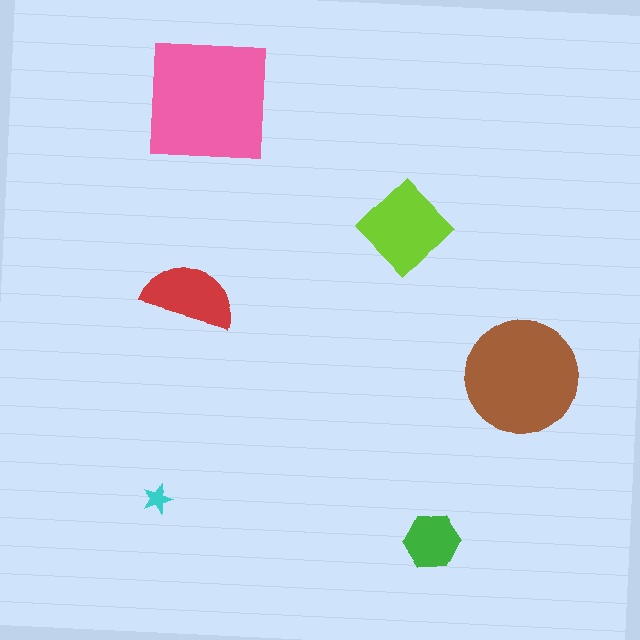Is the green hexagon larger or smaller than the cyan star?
Larger.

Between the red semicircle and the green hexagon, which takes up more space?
The red semicircle.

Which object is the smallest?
The cyan star.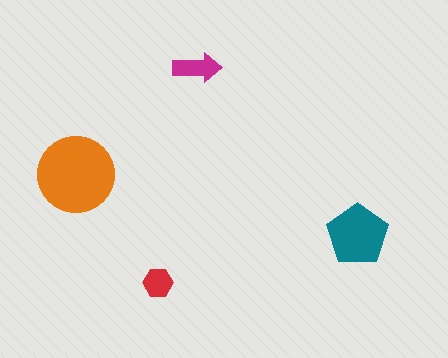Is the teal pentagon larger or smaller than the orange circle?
Smaller.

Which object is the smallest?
The red hexagon.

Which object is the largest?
The orange circle.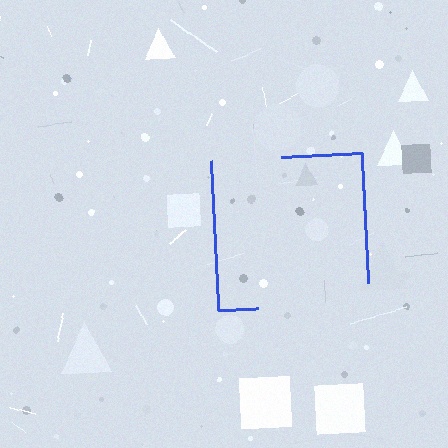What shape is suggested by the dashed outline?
The dashed outline suggests a square.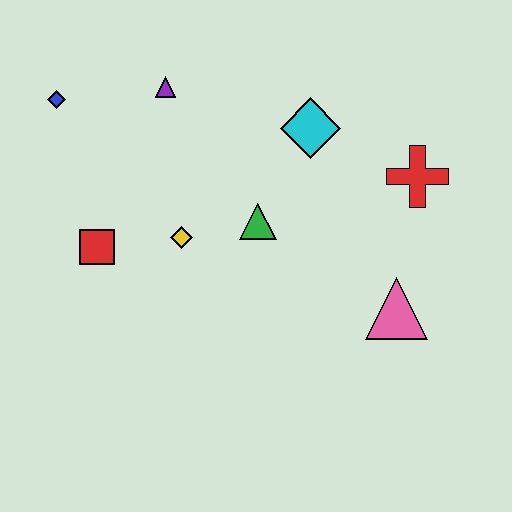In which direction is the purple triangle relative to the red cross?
The purple triangle is to the left of the red cross.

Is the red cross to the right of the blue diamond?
Yes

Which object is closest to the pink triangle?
The red cross is closest to the pink triangle.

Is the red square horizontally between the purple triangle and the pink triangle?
No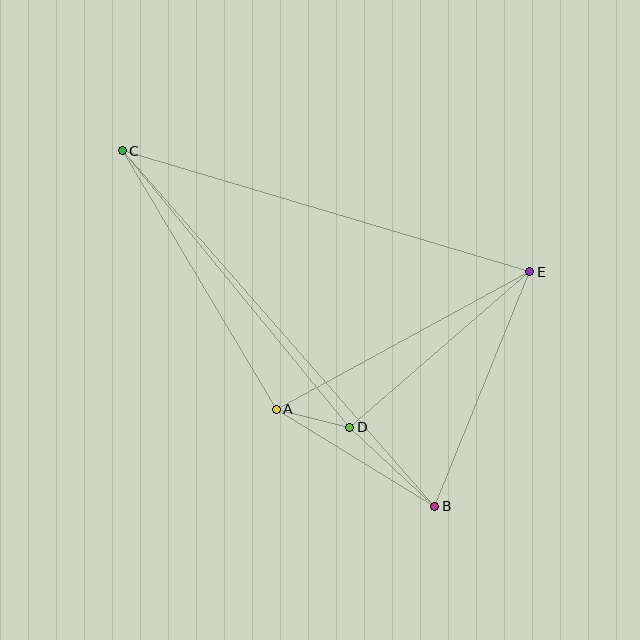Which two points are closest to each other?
Points A and D are closest to each other.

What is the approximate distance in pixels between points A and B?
The distance between A and B is approximately 186 pixels.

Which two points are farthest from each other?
Points B and C are farthest from each other.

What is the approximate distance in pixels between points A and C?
The distance between A and C is approximately 301 pixels.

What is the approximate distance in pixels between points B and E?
The distance between B and E is approximately 253 pixels.